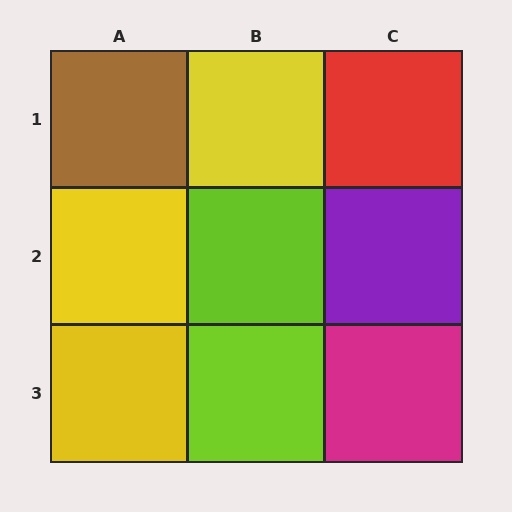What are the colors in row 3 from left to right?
Yellow, lime, magenta.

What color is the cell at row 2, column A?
Yellow.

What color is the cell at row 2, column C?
Purple.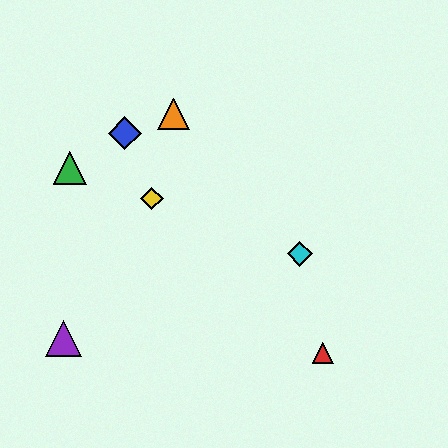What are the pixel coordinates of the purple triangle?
The purple triangle is at (63, 339).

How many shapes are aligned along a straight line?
3 shapes (the green triangle, the yellow diamond, the cyan diamond) are aligned along a straight line.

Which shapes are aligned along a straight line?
The green triangle, the yellow diamond, the cyan diamond are aligned along a straight line.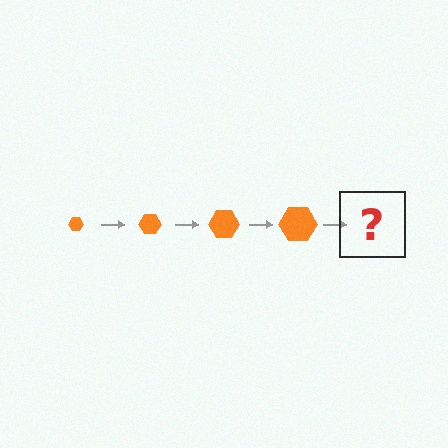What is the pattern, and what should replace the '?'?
The pattern is that the hexagon gets progressively larger each step. The '?' should be an orange hexagon, larger than the previous one.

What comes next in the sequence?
The next element should be an orange hexagon, larger than the previous one.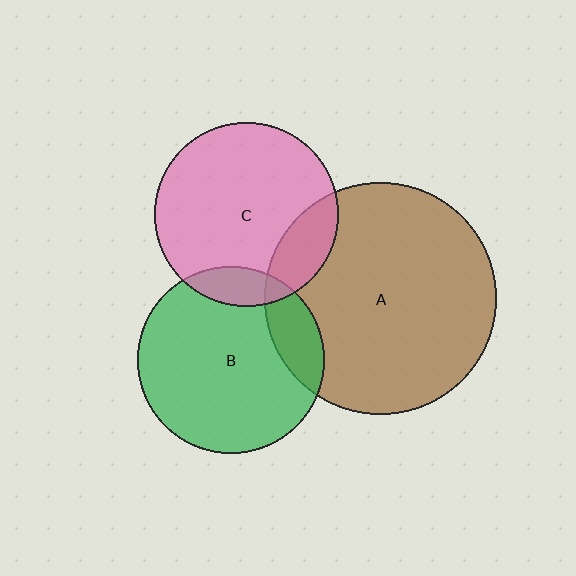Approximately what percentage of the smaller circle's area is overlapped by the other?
Approximately 15%.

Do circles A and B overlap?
Yes.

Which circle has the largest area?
Circle A (brown).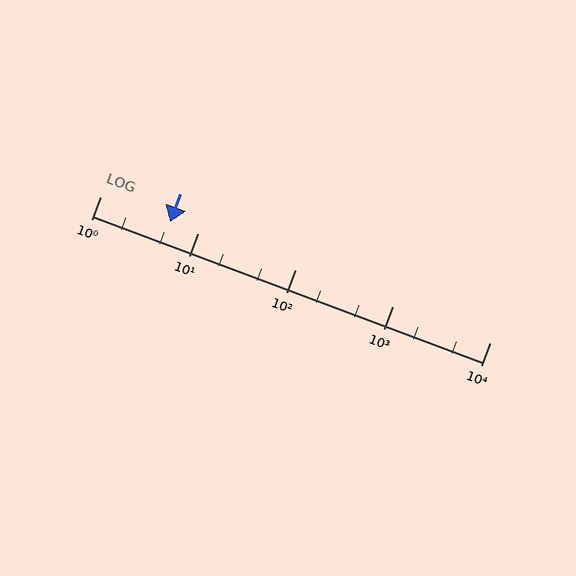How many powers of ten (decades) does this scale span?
The scale spans 4 decades, from 1 to 10000.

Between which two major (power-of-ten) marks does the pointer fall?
The pointer is between 1 and 10.